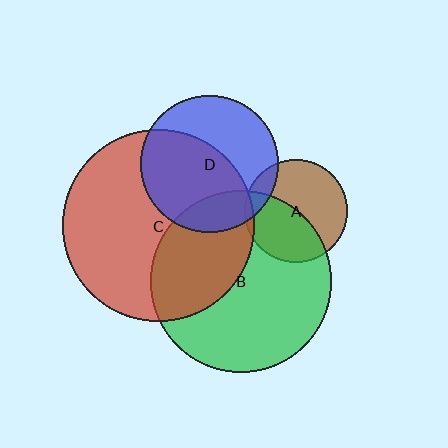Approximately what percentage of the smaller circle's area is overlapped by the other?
Approximately 20%.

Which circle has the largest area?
Circle C (red).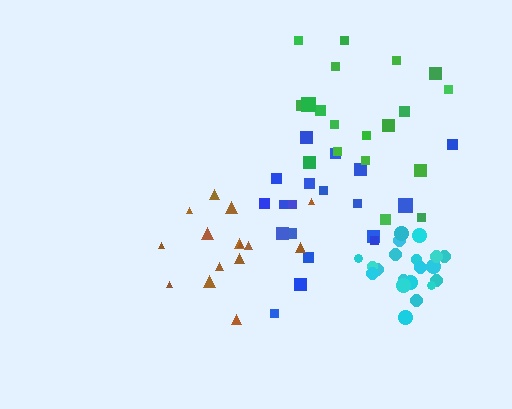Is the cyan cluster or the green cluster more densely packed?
Cyan.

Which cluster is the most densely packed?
Cyan.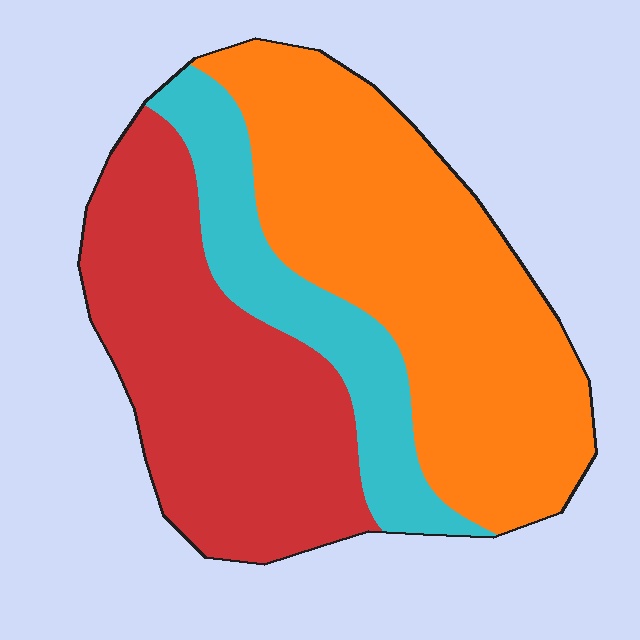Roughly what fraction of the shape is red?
Red covers roughly 35% of the shape.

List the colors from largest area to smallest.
From largest to smallest: orange, red, cyan.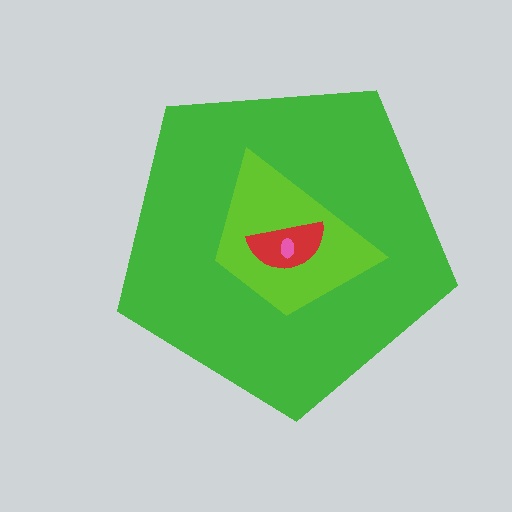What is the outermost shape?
The green pentagon.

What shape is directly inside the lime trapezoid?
The red semicircle.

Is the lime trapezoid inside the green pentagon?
Yes.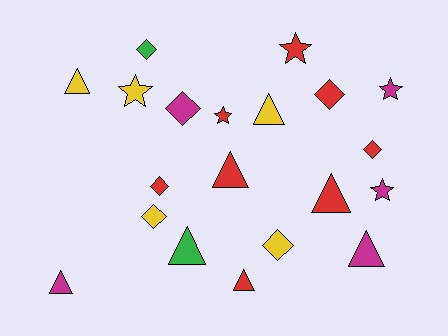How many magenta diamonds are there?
There is 1 magenta diamond.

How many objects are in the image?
There are 20 objects.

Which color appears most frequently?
Red, with 8 objects.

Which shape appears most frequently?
Triangle, with 8 objects.